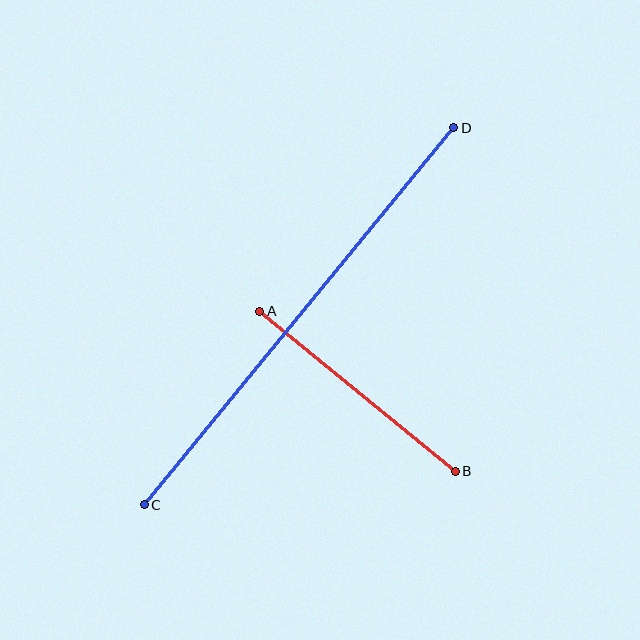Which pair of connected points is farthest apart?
Points C and D are farthest apart.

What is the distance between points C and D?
The distance is approximately 488 pixels.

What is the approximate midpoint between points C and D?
The midpoint is at approximately (299, 316) pixels.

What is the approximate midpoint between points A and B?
The midpoint is at approximately (358, 391) pixels.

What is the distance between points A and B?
The distance is approximately 252 pixels.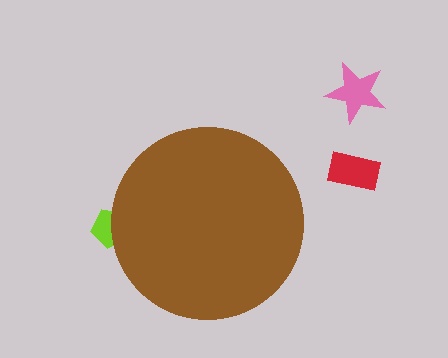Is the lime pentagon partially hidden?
Yes, the lime pentagon is partially hidden behind the brown circle.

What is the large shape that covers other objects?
A brown circle.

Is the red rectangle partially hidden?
No, the red rectangle is fully visible.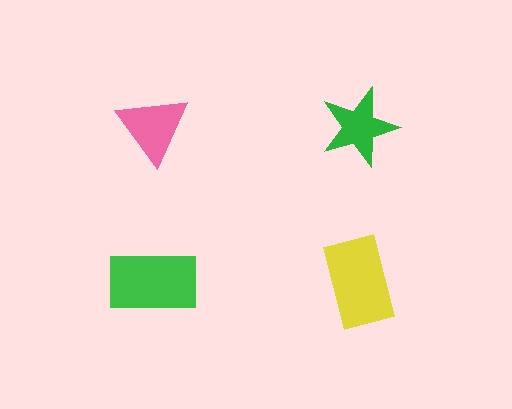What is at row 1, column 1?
A pink triangle.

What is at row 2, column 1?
A green rectangle.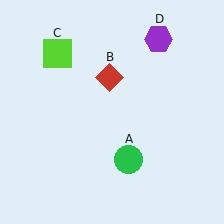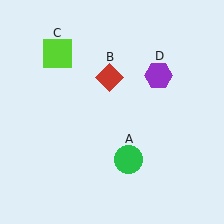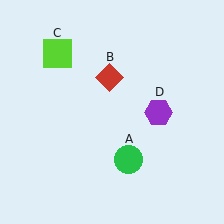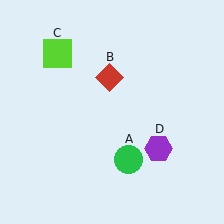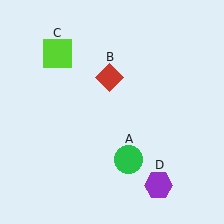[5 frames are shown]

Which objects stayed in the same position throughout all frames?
Green circle (object A) and red diamond (object B) and lime square (object C) remained stationary.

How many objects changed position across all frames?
1 object changed position: purple hexagon (object D).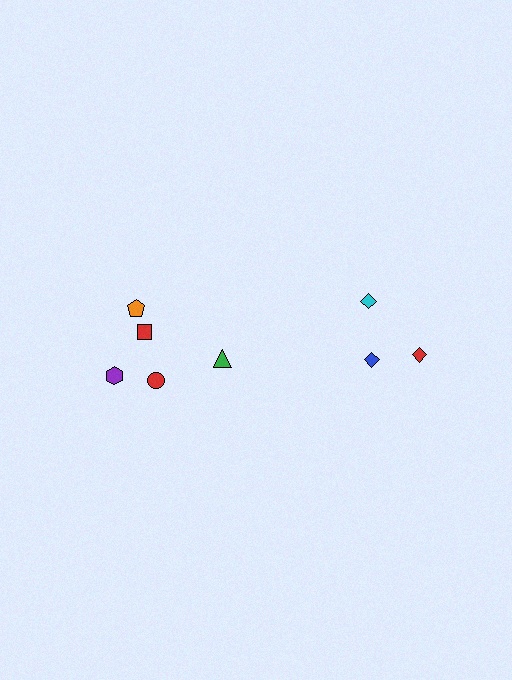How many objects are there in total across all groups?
There are 8 objects.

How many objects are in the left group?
There are 5 objects.